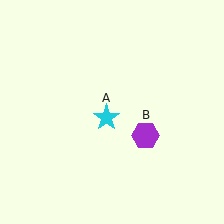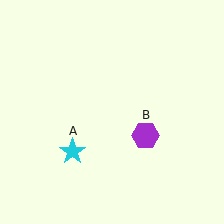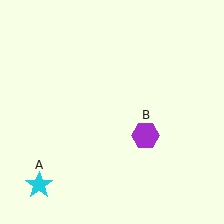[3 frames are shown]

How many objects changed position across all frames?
1 object changed position: cyan star (object A).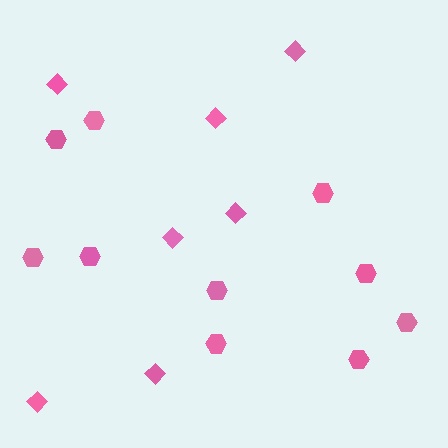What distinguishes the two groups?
There are 2 groups: one group of diamonds (7) and one group of hexagons (10).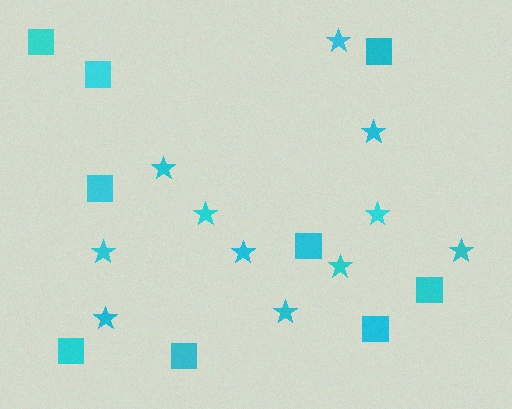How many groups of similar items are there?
There are 2 groups: one group of squares (9) and one group of stars (11).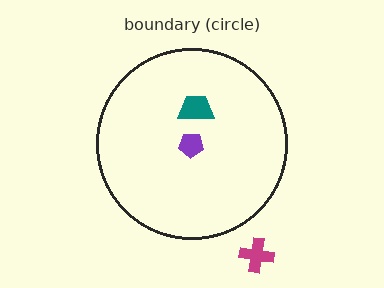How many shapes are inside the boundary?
2 inside, 1 outside.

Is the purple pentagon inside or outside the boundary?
Inside.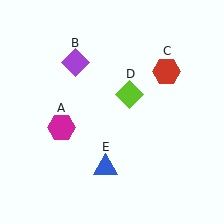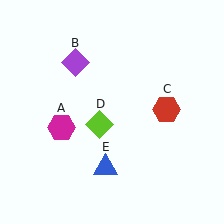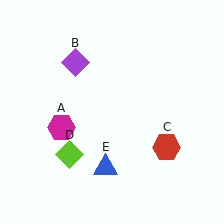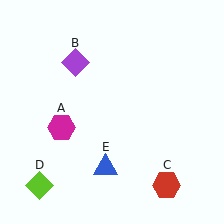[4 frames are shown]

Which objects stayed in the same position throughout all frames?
Magenta hexagon (object A) and purple diamond (object B) and blue triangle (object E) remained stationary.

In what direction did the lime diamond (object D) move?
The lime diamond (object D) moved down and to the left.